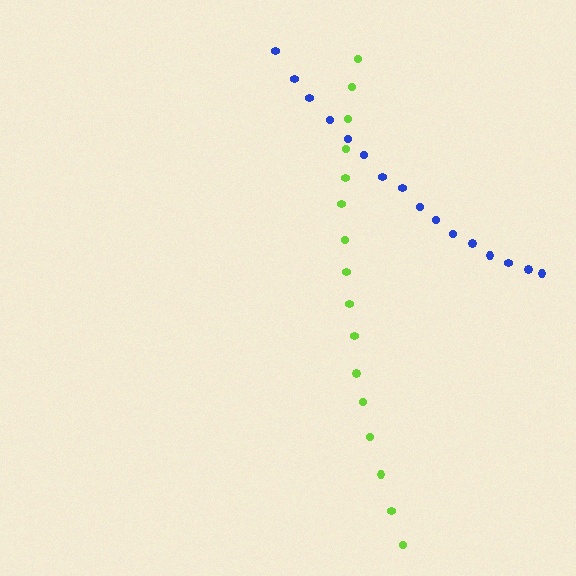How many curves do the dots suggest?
There are 2 distinct paths.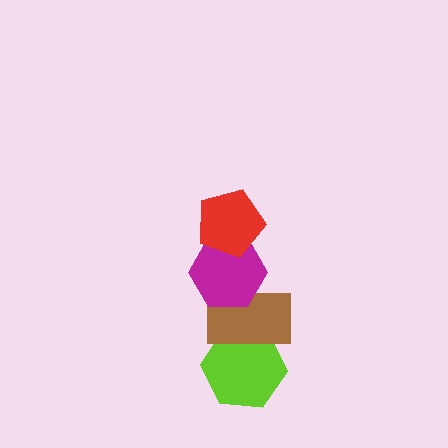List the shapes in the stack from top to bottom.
From top to bottom: the red pentagon, the magenta hexagon, the brown rectangle, the lime hexagon.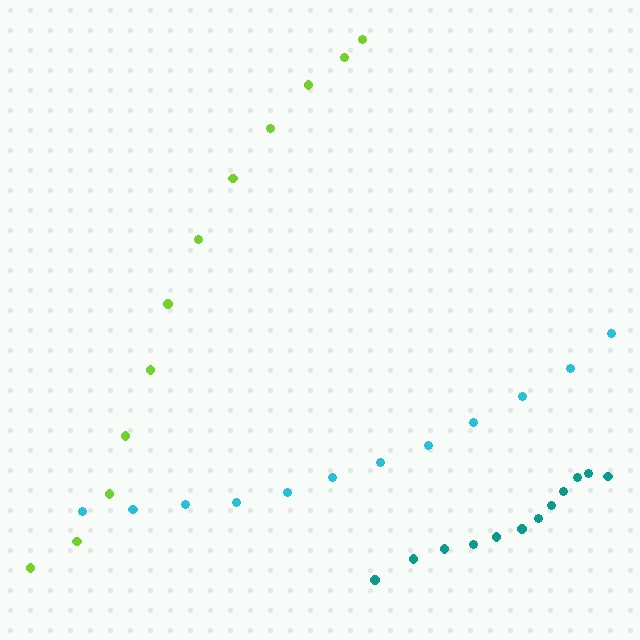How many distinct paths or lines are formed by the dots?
There are 3 distinct paths.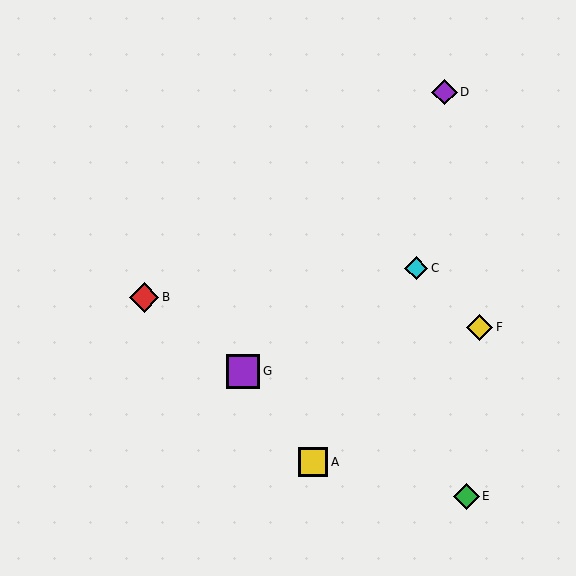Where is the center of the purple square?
The center of the purple square is at (243, 371).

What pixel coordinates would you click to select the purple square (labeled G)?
Click at (243, 371) to select the purple square G.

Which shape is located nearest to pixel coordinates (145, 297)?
The red diamond (labeled B) at (144, 297) is nearest to that location.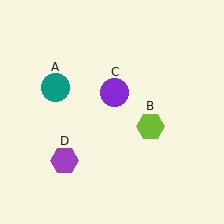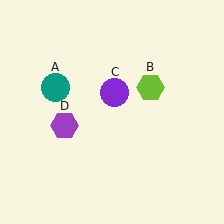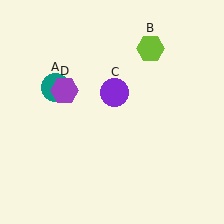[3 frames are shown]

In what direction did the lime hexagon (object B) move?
The lime hexagon (object B) moved up.